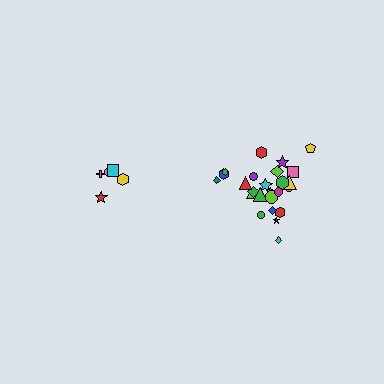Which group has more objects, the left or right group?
The right group.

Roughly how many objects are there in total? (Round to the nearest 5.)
Roughly 30 objects in total.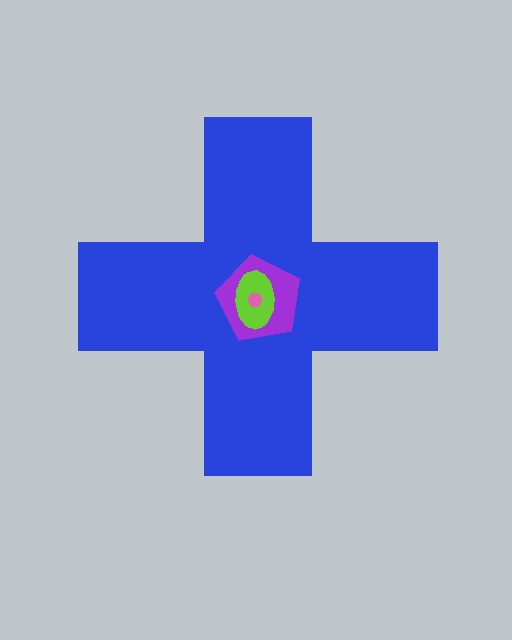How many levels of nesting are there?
4.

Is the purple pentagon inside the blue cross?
Yes.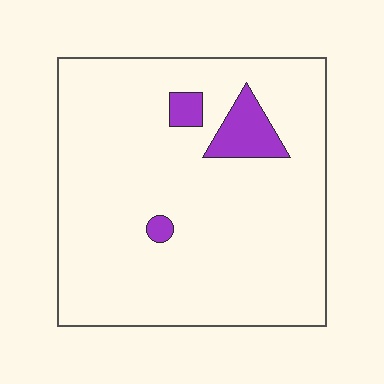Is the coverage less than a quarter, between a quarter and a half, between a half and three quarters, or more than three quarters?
Less than a quarter.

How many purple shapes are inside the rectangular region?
3.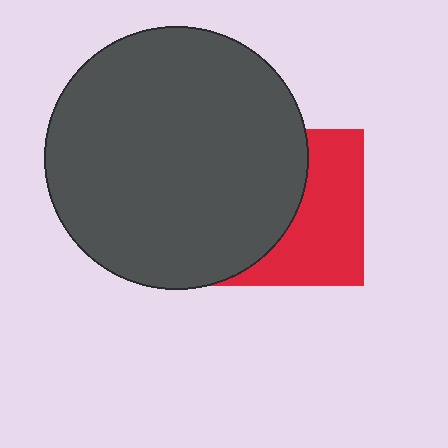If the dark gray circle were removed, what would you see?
You would see the complete red square.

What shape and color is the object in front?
The object in front is a dark gray circle.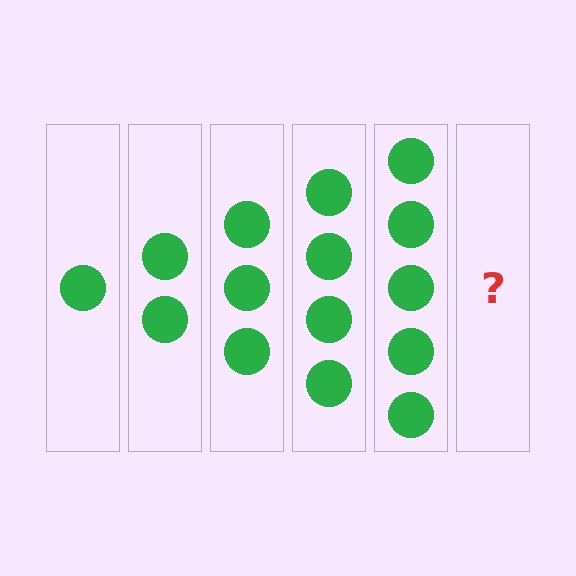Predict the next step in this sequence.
The next step is 6 circles.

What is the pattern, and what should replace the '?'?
The pattern is that each step adds one more circle. The '?' should be 6 circles.